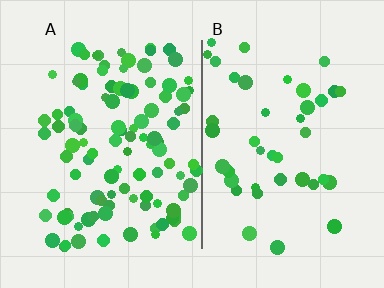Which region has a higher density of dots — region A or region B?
A (the left).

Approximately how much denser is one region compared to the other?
Approximately 2.4× — region A over region B.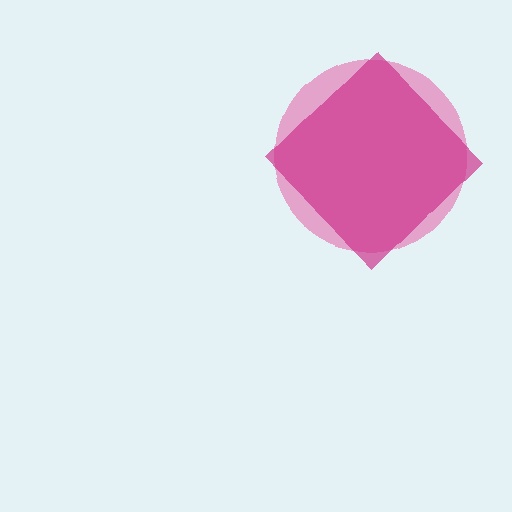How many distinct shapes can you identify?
There are 2 distinct shapes: a pink circle, a magenta diamond.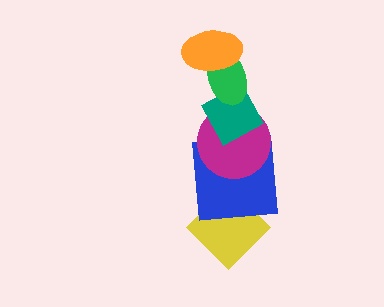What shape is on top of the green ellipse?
The orange ellipse is on top of the green ellipse.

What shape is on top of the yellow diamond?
The blue square is on top of the yellow diamond.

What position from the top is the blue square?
The blue square is 5th from the top.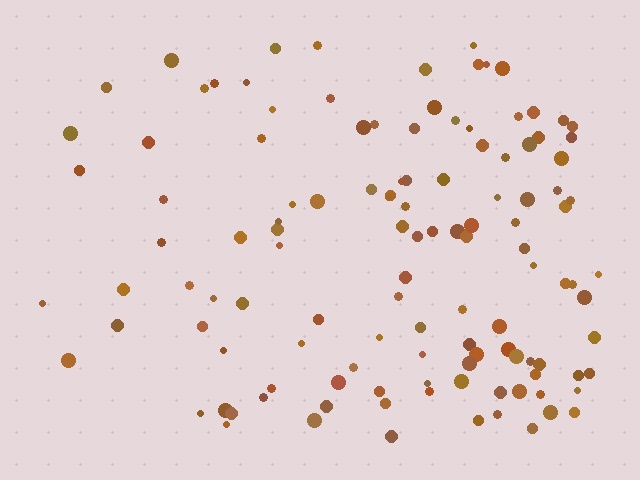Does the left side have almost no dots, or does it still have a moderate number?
Still a moderate number, just noticeably fewer than the right.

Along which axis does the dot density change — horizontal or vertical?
Horizontal.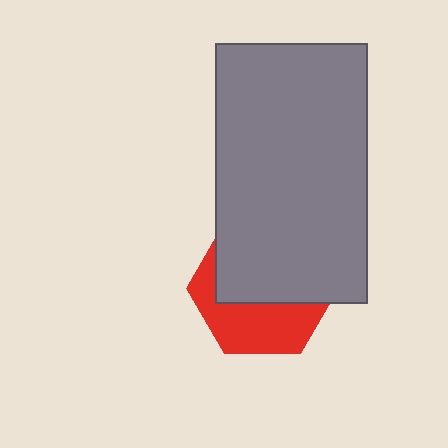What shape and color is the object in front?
The object in front is a gray rectangle.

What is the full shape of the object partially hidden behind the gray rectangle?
The partially hidden object is a red hexagon.